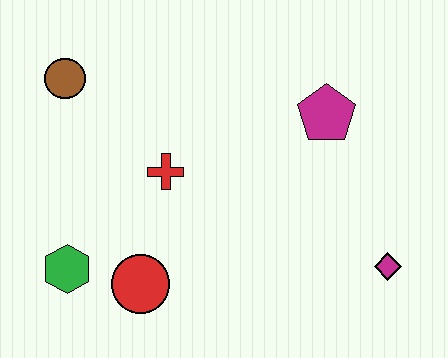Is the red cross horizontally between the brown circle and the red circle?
No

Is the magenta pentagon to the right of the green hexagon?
Yes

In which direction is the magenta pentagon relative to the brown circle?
The magenta pentagon is to the right of the brown circle.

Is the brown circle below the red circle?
No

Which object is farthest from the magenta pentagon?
The green hexagon is farthest from the magenta pentagon.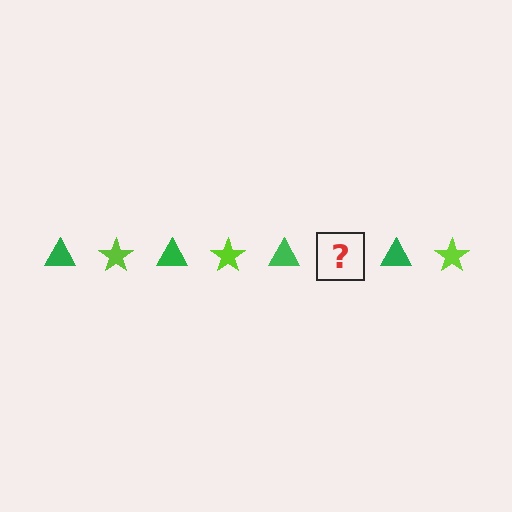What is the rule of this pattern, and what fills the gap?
The rule is that the pattern alternates between green triangle and lime star. The gap should be filled with a lime star.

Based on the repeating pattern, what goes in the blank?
The blank should be a lime star.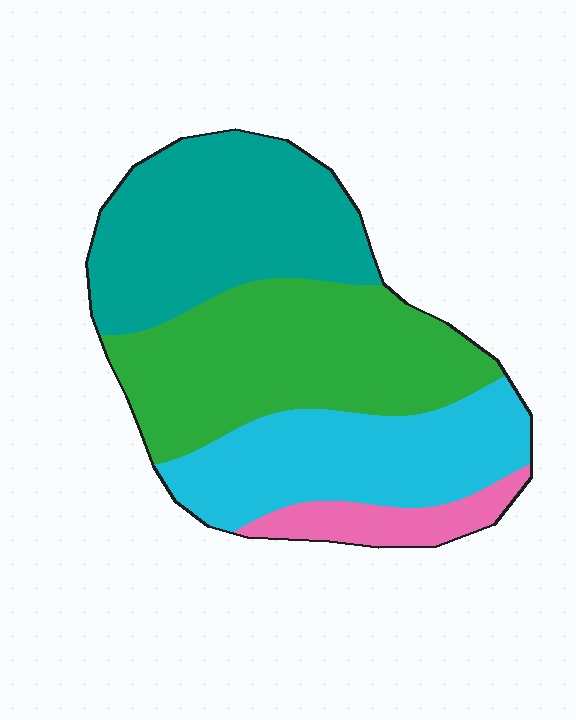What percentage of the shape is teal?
Teal takes up between a sixth and a third of the shape.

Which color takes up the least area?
Pink, at roughly 10%.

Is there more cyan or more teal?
Teal.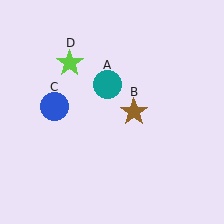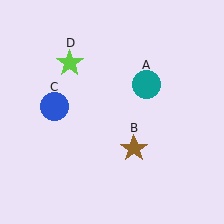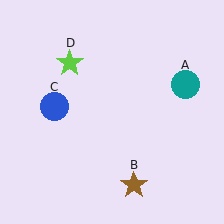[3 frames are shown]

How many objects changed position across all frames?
2 objects changed position: teal circle (object A), brown star (object B).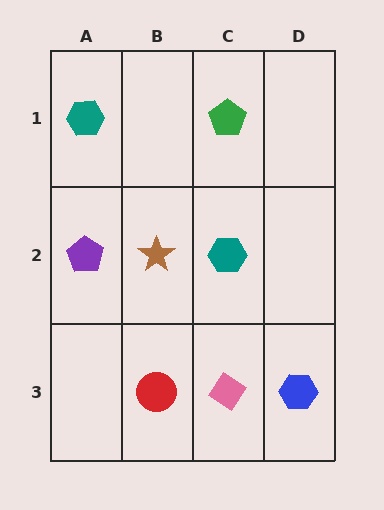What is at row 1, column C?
A green pentagon.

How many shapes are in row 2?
3 shapes.